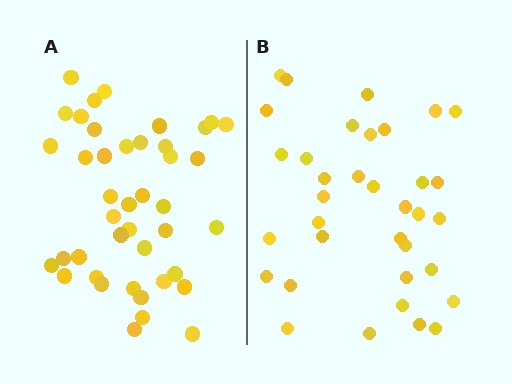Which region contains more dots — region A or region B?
Region A (the left region) has more dots.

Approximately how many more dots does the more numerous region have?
Region A has roughly 8 or so more dots than region B.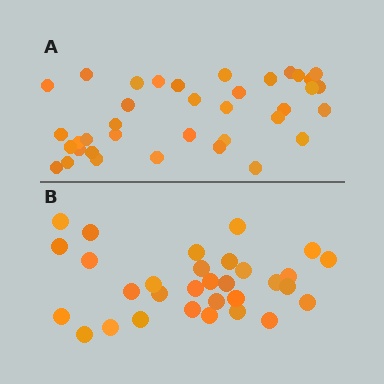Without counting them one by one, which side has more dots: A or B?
Region A (the top region) has more dots.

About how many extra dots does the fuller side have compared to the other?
Region A has about 6 more dots than region B.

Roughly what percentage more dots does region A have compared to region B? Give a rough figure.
About 20% more.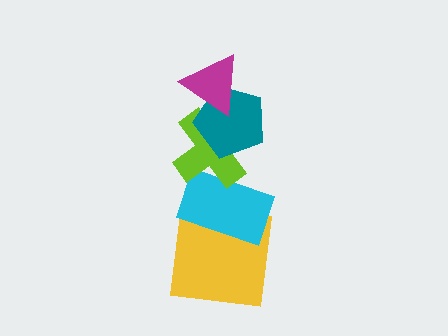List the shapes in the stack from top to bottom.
From top to bottom: the magenta triangle, the teal pentagon, the lime cross, the cyan rectangle, the yellow square.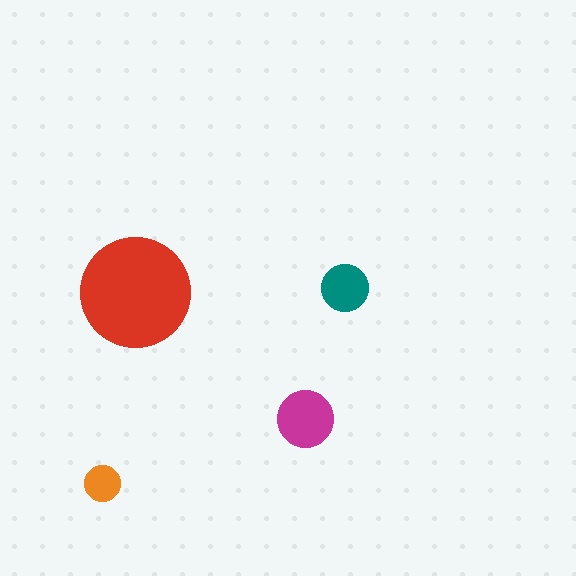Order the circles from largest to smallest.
the red one, the magenta one, the teal one, the orange one.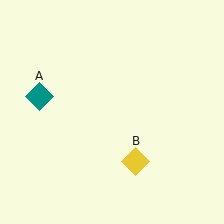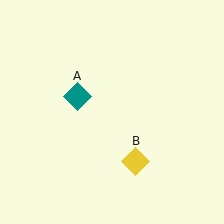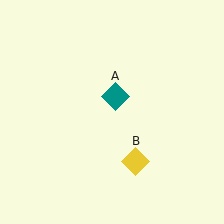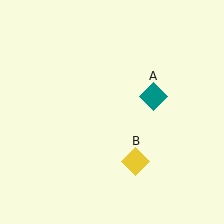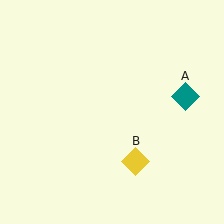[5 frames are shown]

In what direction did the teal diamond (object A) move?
The teal diamond (object A) moved right.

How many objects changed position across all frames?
1 object changed position: teal diamond (object A).